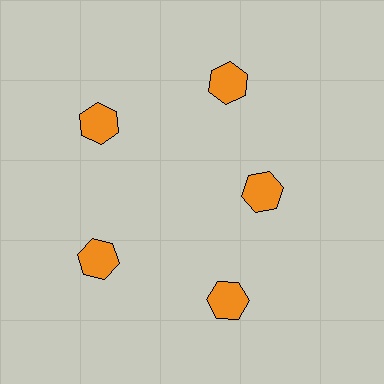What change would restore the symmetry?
The symmetry would be restored by moving it outward, back onto the ring so that all 5 hexagons sit at equal angles and equal distance from the center.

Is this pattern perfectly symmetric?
No. The 5 orange hexagons are arranged in a ring, but one element near the 3 o'clock position is pulled inward toward the center, breaking the 5-fold rotational symmetry.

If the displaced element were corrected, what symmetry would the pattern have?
It would have 5-fold rotational symmetry — the pattern would map onto itself every 72 degrees.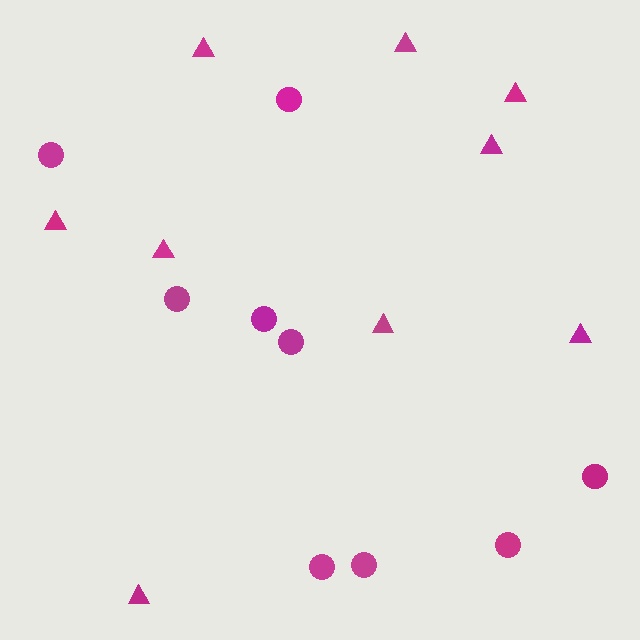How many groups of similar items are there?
There are 2 groups: one group of circles (9) and one group of triangles (9).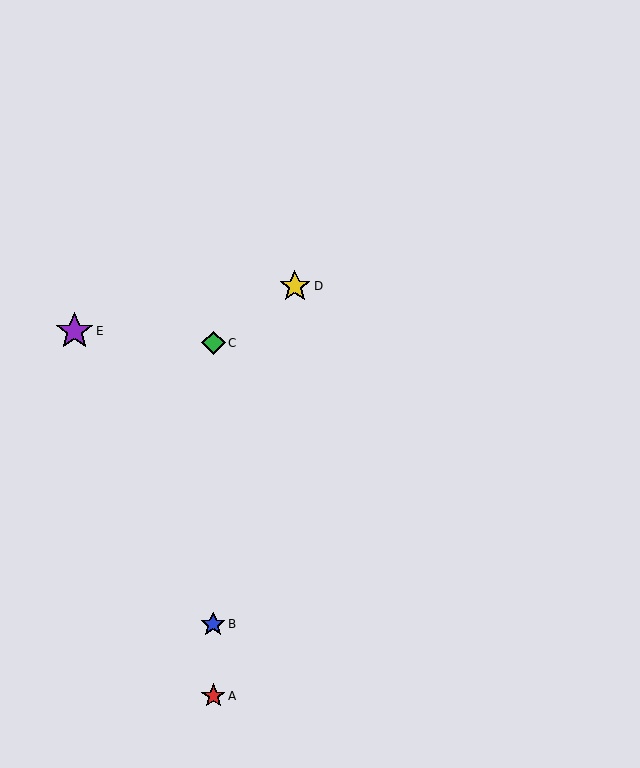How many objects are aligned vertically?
3 objects (A, B, C) are aligned vertically.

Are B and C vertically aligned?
Yes, both are at x≈213.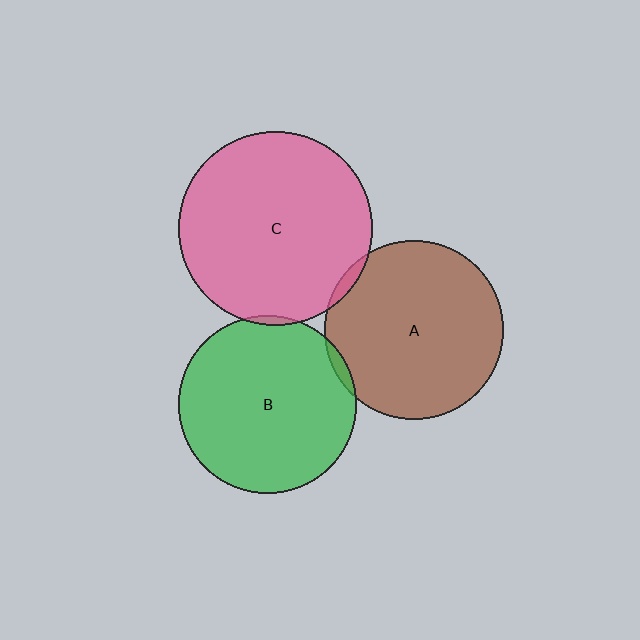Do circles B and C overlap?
Yes.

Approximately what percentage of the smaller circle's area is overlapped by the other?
Approximately 5%.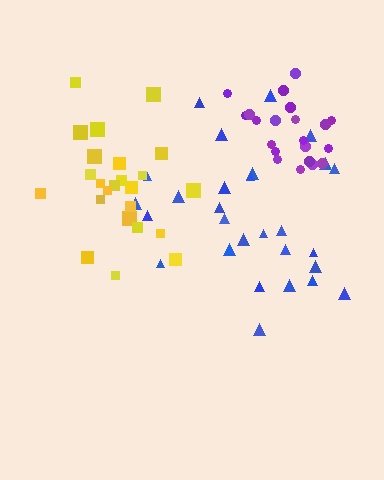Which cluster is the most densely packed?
Purple.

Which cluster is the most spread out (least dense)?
Blue.